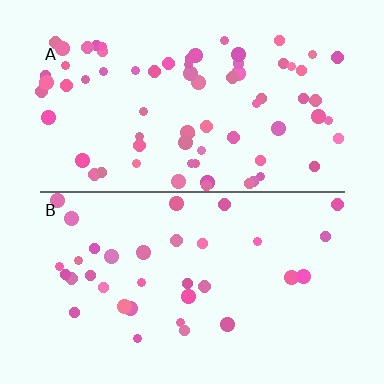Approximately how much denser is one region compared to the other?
Approximately 2.1× — region A over region B.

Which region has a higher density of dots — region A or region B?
A (the top).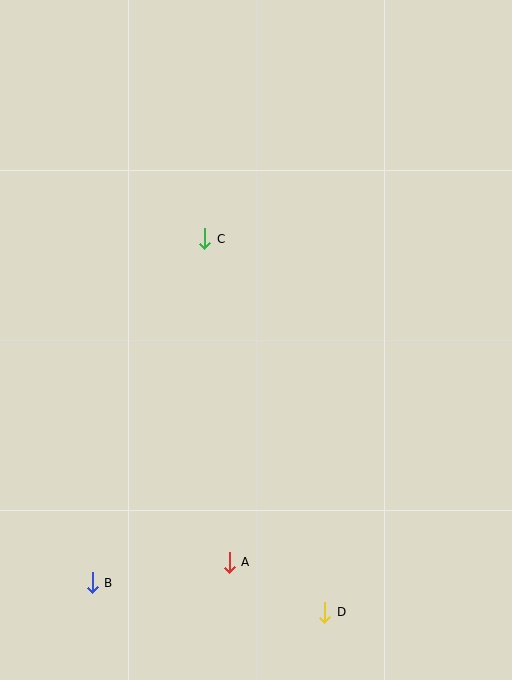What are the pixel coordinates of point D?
Point D is at (325, 612).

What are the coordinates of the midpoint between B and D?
The midpoint between B and D is at (208, 597).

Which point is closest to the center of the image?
Point C at (205, 239) is closest to the center.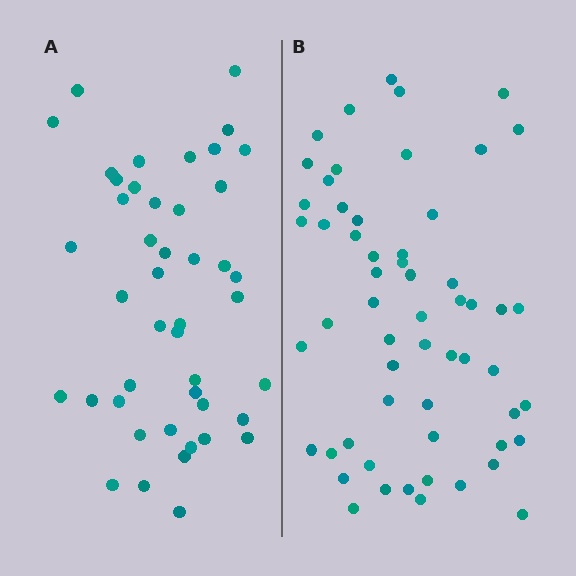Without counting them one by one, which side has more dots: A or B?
Region B (the right region) has more dots.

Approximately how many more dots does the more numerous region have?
Region B has approximately 15 more dots than region A.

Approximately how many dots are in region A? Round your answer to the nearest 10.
About 40 dots. (The exact count is 45, which rounds to 40.)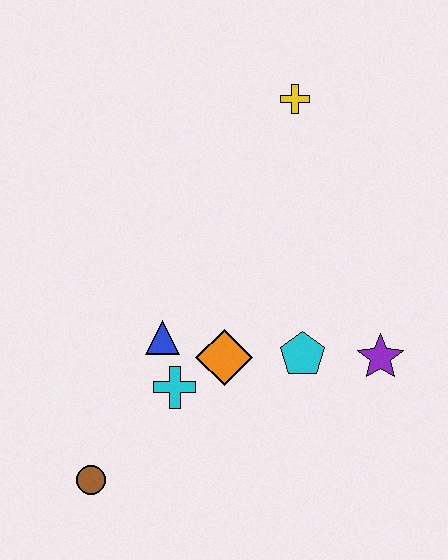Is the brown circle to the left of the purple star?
Yes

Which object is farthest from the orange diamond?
The yellow cross is farthest from the orange diamond.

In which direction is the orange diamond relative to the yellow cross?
The orange diamond is below the yellow cross.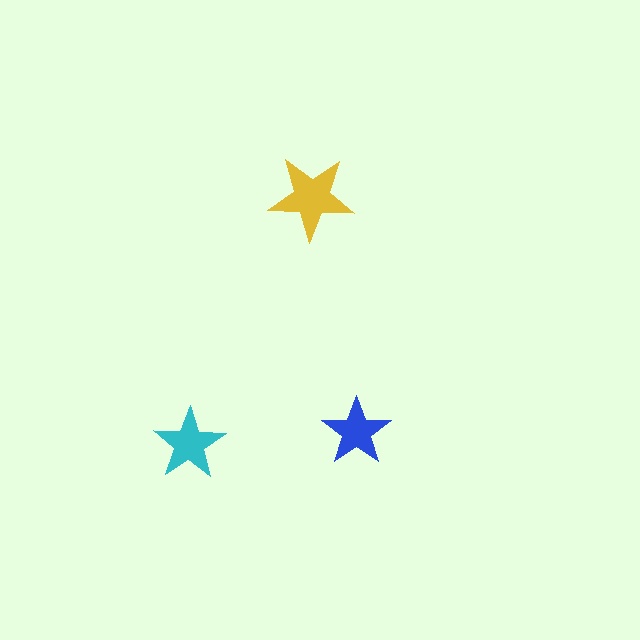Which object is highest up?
The yellow star is topmost.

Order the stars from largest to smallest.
the yellow one, the cyan one, the blue one.